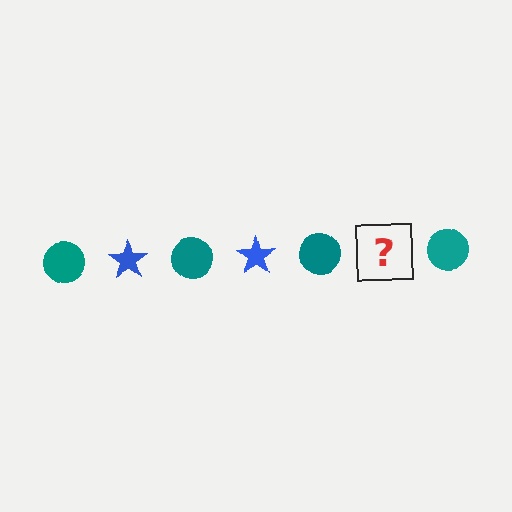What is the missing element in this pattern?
The missing element is a blue star.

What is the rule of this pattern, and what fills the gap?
The rule is that the pattern alternates between teal circle and blue star. The gap should be filled with a blue star.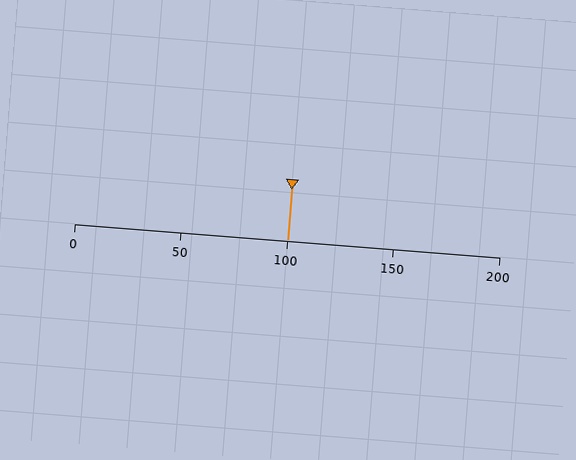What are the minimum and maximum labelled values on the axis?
The axis runs from 0 to 200.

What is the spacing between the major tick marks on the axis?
The major ticks are spaced 50 apart.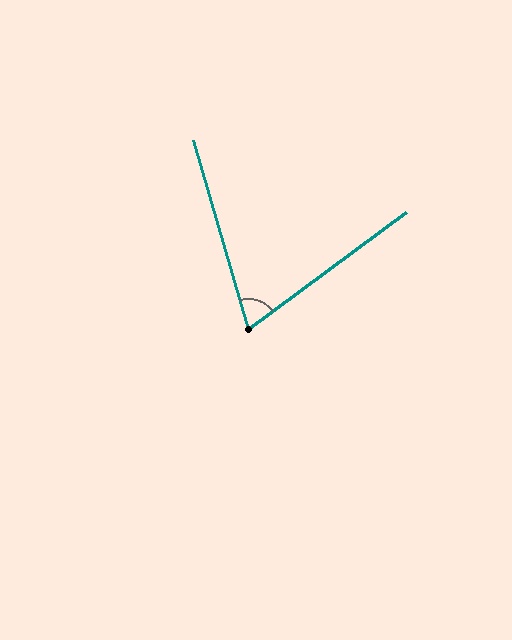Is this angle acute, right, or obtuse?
It is acute.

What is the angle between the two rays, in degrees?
Approximately 70 degrees.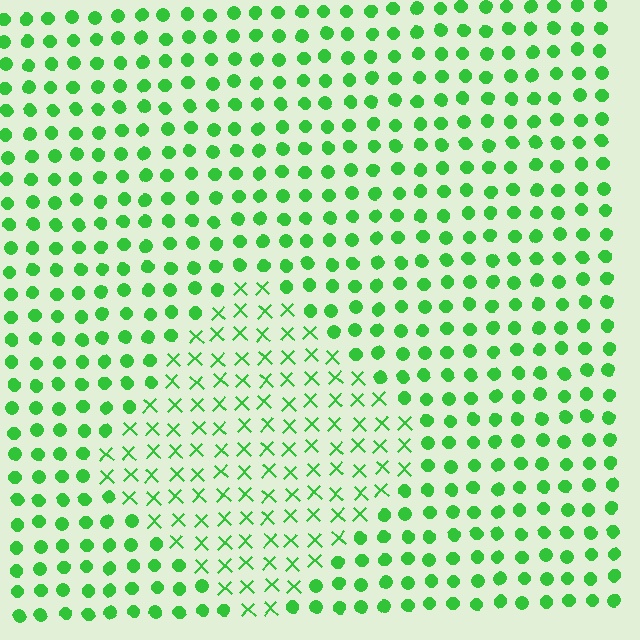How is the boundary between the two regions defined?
The boundary is defined by a change in element shape: X marks inside vs. circles outside. All elements share the same color and spacing.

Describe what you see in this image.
The image is filled with small green elements arranged in a uniform grid. A diamond-shaped region contains X marks, while the surrounding area contains circles. The boundary is defined purely by the change in element shape.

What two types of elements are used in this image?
The image uses X marks inside the diamond region and circles outside it.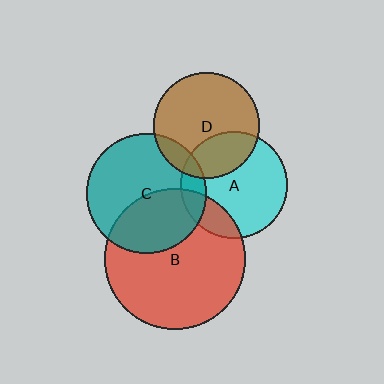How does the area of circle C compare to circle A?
Approximately 1.3 times.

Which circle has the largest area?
Circle B (red).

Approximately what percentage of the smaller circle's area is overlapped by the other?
Approximately 15%.